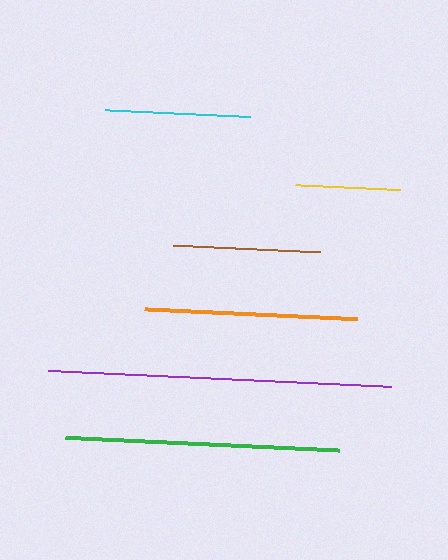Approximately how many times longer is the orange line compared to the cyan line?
The orange line is approximately 1.5 times the length of the cyan line.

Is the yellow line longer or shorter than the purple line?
The purple line is longer than the yellow line.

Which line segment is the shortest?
The yellow line is the shortest at approximately 105 pixels.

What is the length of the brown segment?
The brown segment is approximately 147 pixels long.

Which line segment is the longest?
The purple line is the longest at approximately 344 pixels.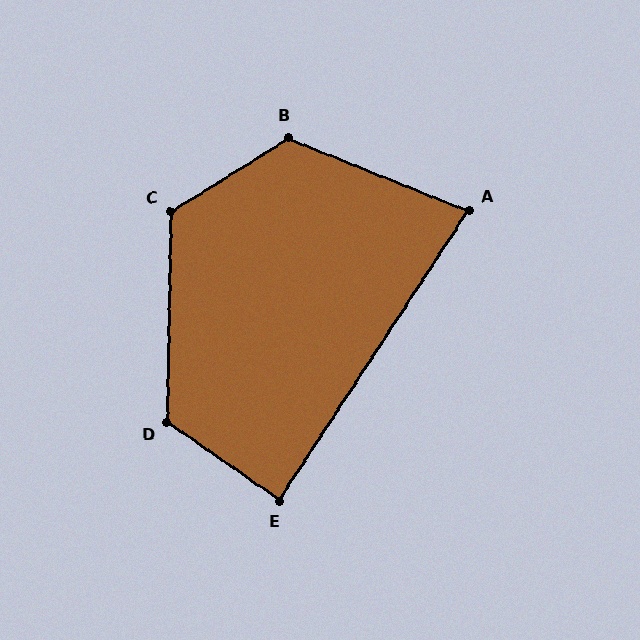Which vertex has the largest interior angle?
B, at approximately 126 degrees.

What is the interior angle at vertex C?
Approximately 123 degrees (obtuse).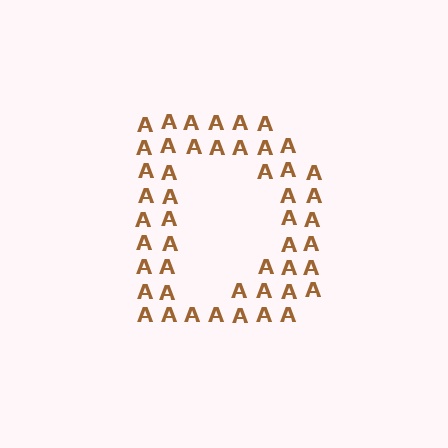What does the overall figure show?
The overall figure shows the letter D.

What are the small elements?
The small elements are letter A's.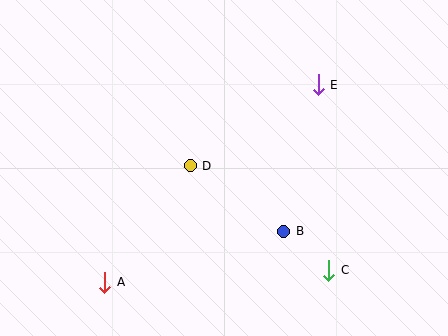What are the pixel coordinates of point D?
Point D is at (190, 166).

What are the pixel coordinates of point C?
Point C is at (329, 270).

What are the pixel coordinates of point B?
Point B is at (283, 231).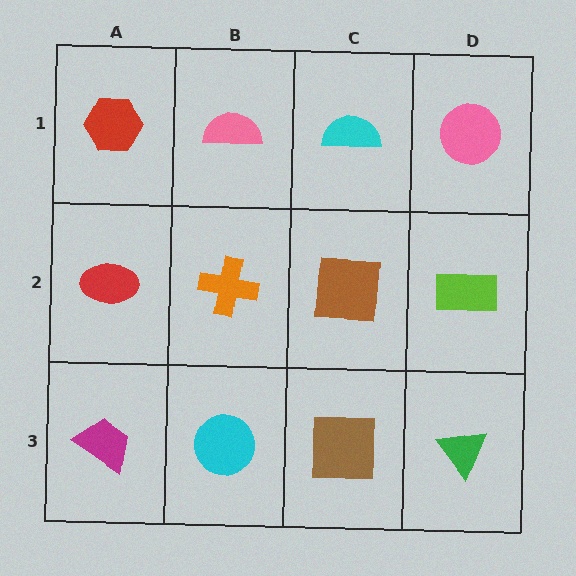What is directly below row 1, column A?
A red ellipse.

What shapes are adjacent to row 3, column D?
A lime rectangle (row 2, column D), a brown square (row 3, column C).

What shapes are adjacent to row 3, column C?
A brown square (row 2, column C), a cyan circle (row 3, column B), a green triangle (row 3, column D).